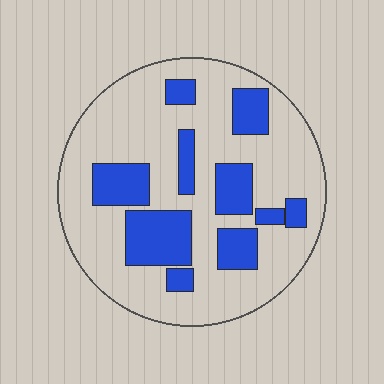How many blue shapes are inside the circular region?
10.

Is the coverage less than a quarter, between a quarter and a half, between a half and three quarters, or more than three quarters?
Between a quarter and a half.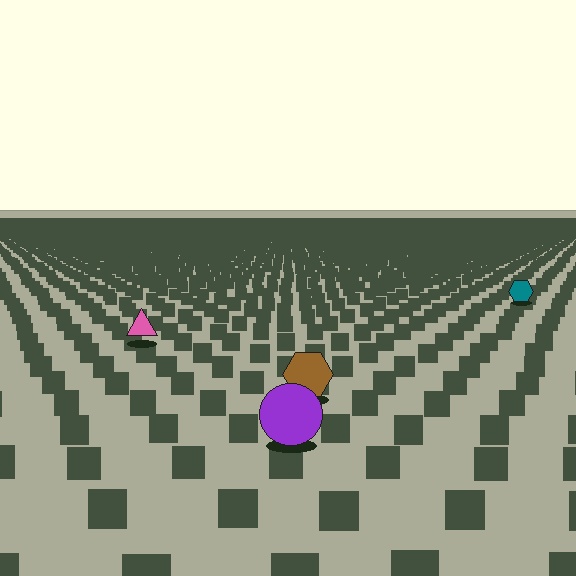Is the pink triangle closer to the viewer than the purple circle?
No. The purple circle is closer — you can tell from the texture gradient: the ground texture is coarser near it.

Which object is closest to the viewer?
The purple circle is closest. The texture marks near it are larger and more spread out.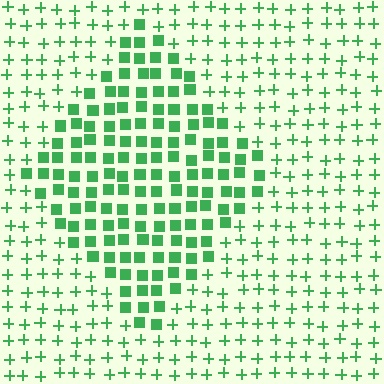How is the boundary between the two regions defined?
The boundary is defined by a change in element shape: squares inside vs. plus signs outside. All elements share the same color and spacing.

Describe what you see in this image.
The image is filled with small green elements arranged in a uniform grid. A diamond-shaped region contains squares, while the surrounding area contains plus signs. The boundary is defined purely by the change in element shape.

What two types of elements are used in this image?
The image uses squares inside the diamond region and plus signs outside it.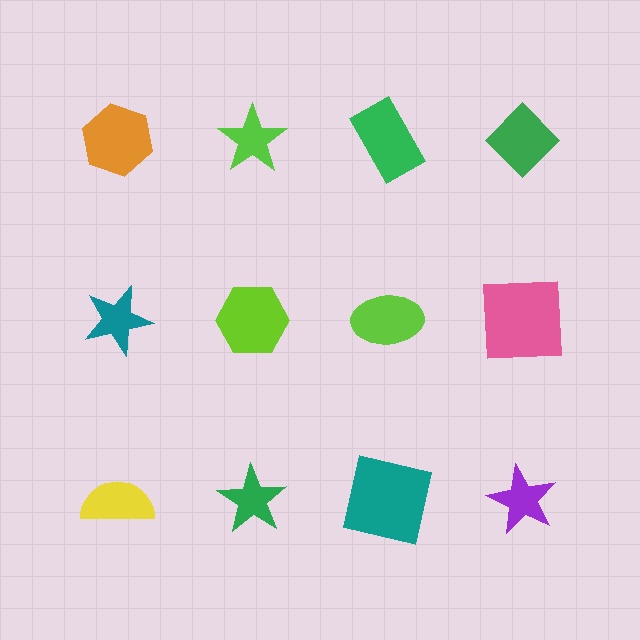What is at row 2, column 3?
A lime ellipse.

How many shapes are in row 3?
4 shapes.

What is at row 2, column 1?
A teal star.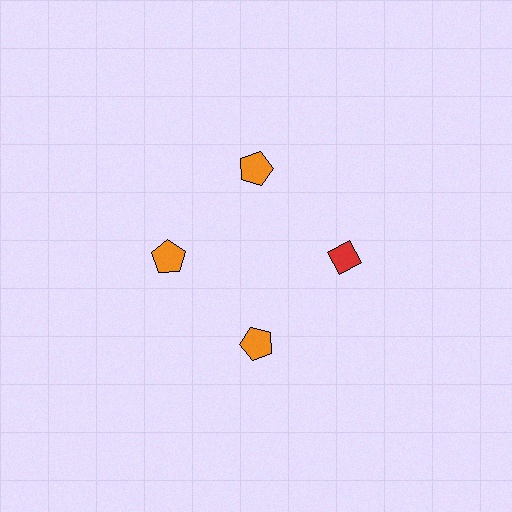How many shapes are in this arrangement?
There are 4 shapes arranged in a ring pattern.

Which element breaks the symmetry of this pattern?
The red diamond at roughly the 3 o'clock position breaks the symmetry. All other shapes are orange pentagons.